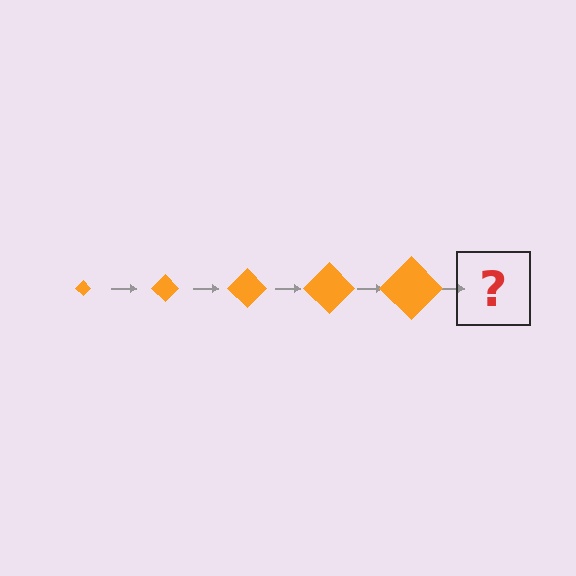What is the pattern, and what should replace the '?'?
The pattern is that the diamond gets progressively larger each step. The '?' should be an orange diamond, larger than the previous one.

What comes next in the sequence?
The next element should be an orange diamond, larger than the previous one.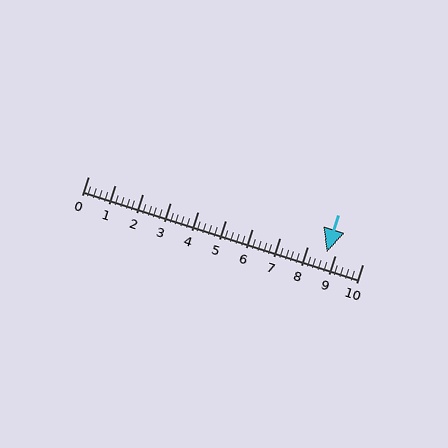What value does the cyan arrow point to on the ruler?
The cyan arrow points to approximately 8.7.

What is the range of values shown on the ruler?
The ruler shows values from 0 to 10.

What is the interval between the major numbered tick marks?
The major tick marks are spaced 1 units apart.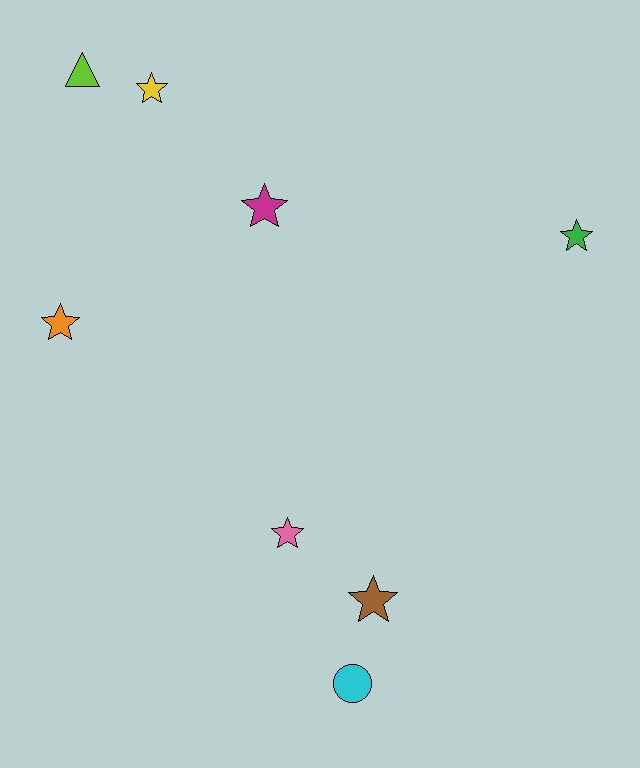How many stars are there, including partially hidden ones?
There are 6 stars.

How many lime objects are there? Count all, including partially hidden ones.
There is 1 lime object.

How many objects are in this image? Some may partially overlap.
There are 8 objects.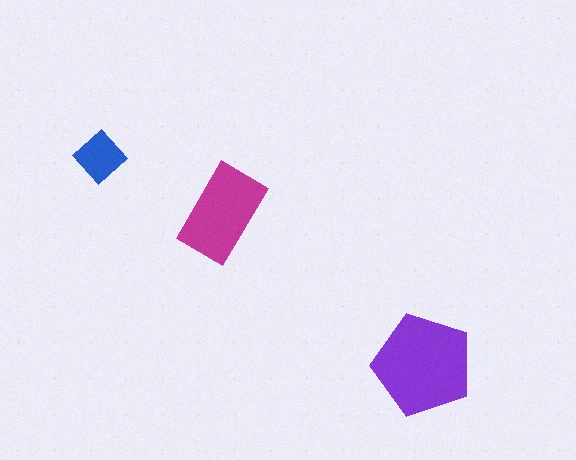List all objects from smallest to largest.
The blue diamond, the magenta rectangle, the purple pentagon.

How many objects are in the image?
There are 3 objects in the image.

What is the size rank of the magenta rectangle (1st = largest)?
2nd.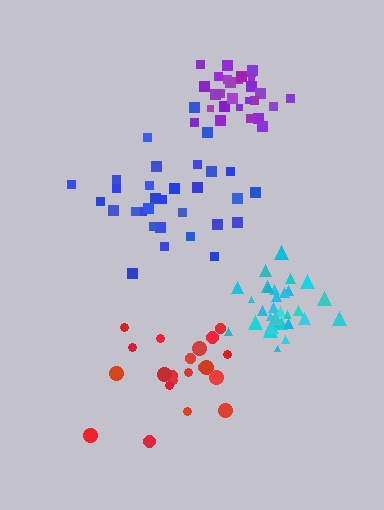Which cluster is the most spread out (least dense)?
Blue.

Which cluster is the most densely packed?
Cyan.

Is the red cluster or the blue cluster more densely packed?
Red.